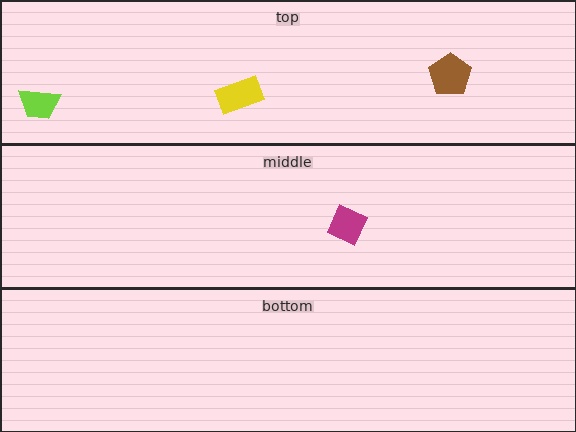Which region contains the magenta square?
The middle region.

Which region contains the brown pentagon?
The top region.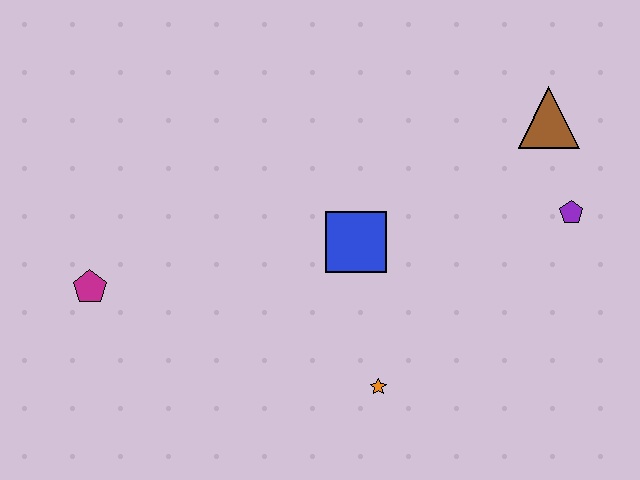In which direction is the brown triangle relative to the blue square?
The brown triangle is to the right of the blue square.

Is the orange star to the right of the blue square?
Yes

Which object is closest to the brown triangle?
The purple pentagon is closest to the brown triangle.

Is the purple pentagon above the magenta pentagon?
Yes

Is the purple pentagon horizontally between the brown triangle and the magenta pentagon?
No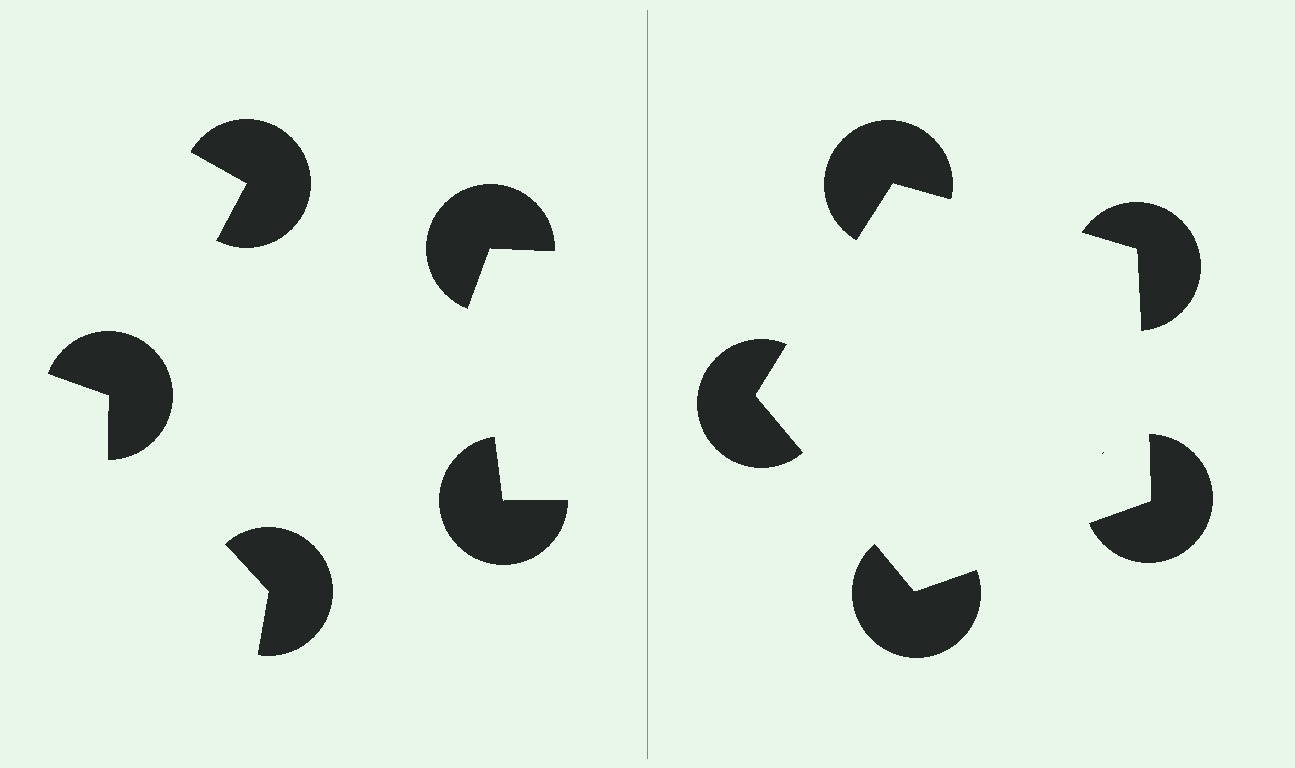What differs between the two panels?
The pac-man discs are positioned identically on both sides; only the wedge orientations differ. On the right they align to a pentagon; on the left they are misaligned.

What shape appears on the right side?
An illusory pentagon.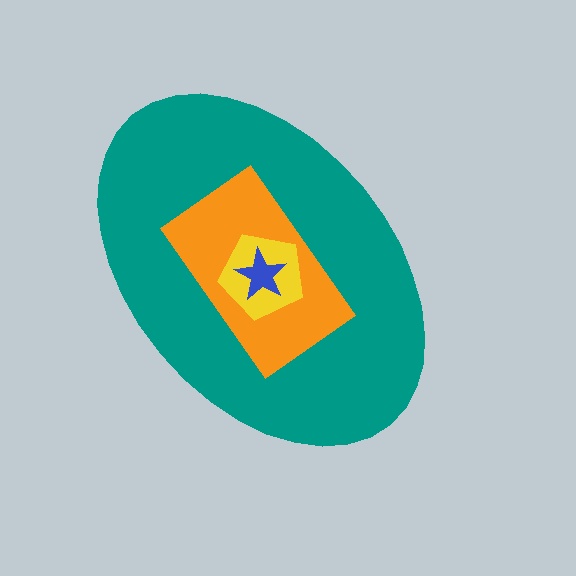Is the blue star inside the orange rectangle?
Yes.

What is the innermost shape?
The blue star.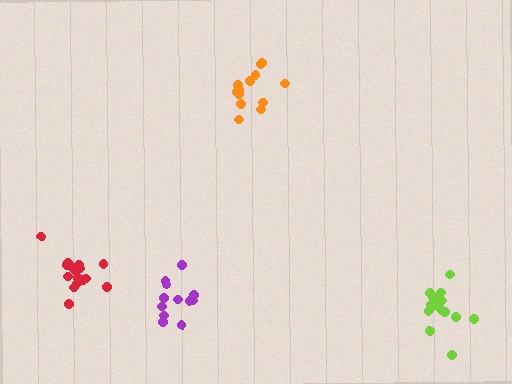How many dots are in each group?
Group 1: 16 dots, Group 2: 13 dots, Group 3: 16 dots, Group 4: 12 dots (57 total).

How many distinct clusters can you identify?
There are 4 distinct clusters.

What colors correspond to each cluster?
The clusters are colored: lime, orange, red, purple.